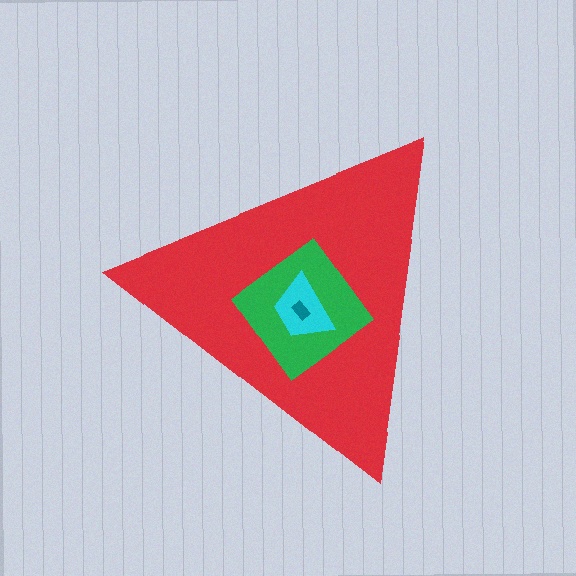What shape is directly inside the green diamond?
The cyan trapezoid.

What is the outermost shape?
The red triangle.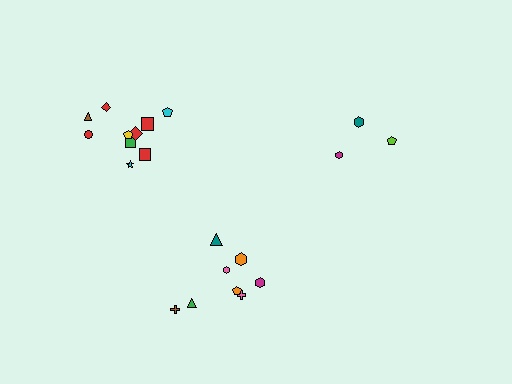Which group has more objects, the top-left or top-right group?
The top-left group.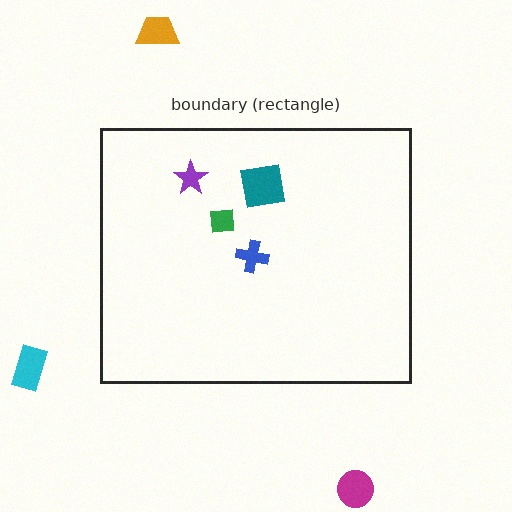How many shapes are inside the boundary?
4 inside, 3 outside.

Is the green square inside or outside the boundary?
Inside.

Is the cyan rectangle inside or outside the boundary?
Outside.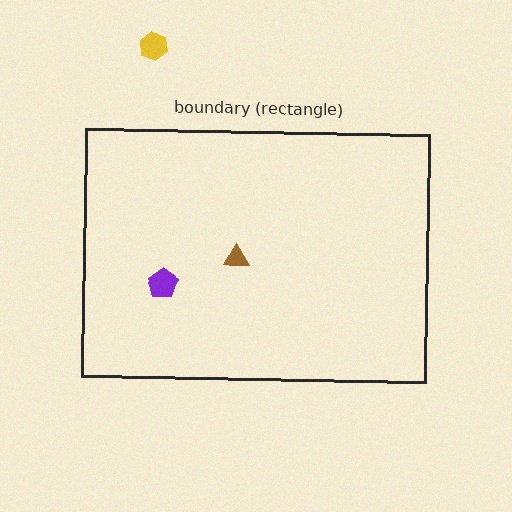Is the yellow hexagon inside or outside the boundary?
Outside.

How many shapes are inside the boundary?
2 inside, 1 outside.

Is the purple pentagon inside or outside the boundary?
Inside.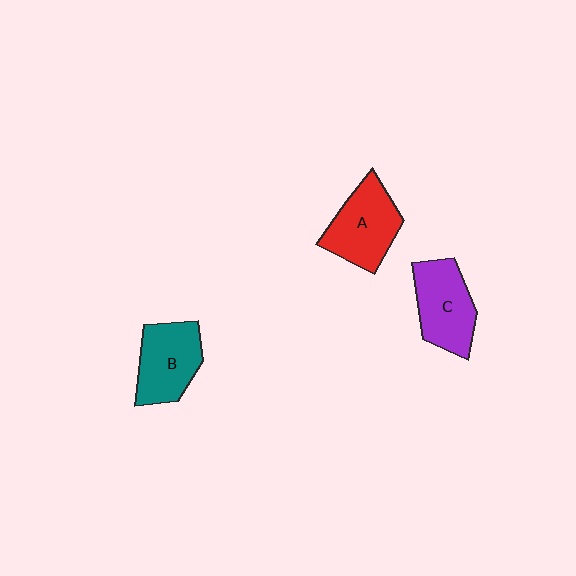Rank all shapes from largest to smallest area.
From largest to smallest: A (red), C (purple), B (teal).